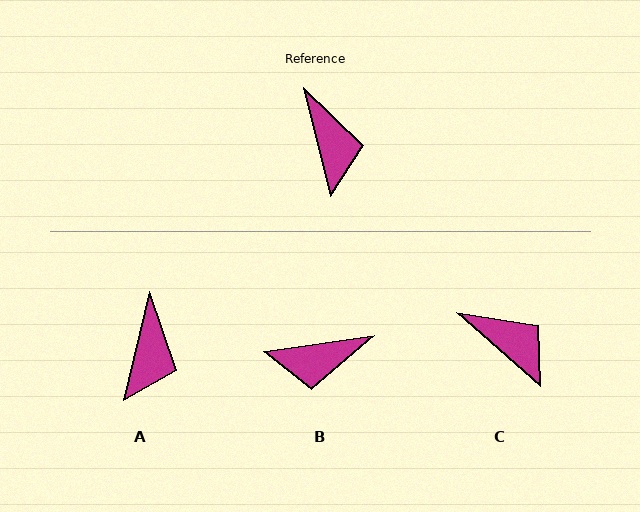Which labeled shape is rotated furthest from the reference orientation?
B, about 95 degrees away.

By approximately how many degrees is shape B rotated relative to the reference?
Approximately 95 degrees clockwise.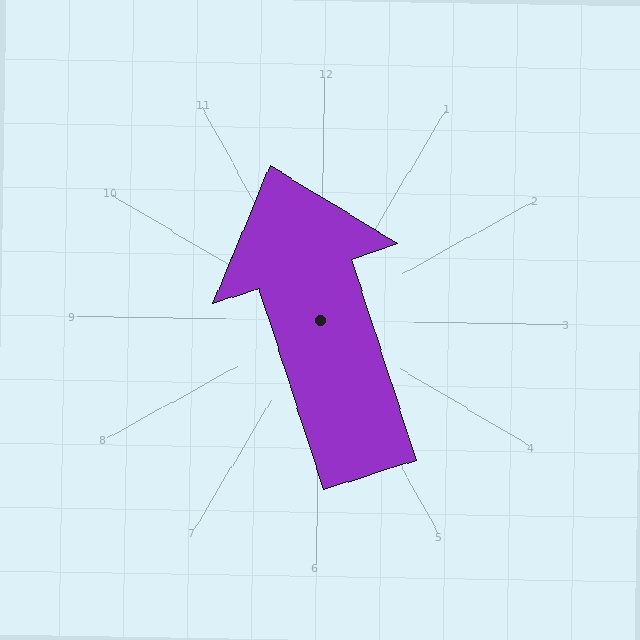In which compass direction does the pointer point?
North.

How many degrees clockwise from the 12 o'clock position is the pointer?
Approximately 341 degrees.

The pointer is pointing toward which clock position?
Roughly 11 o'clock.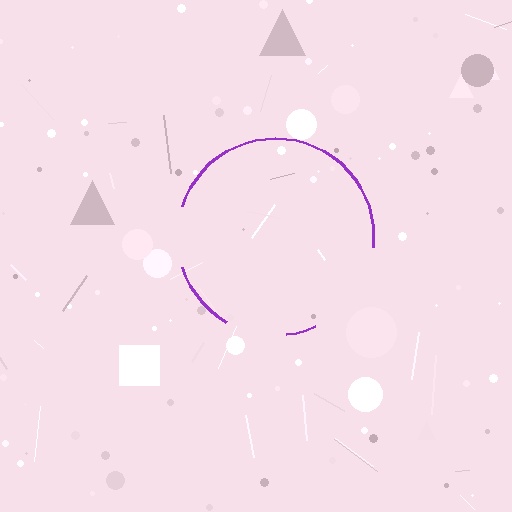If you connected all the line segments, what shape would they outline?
They would outline a circle.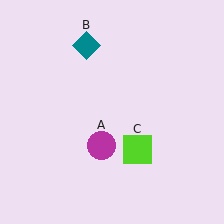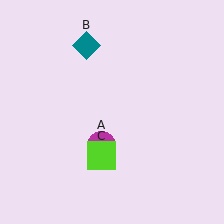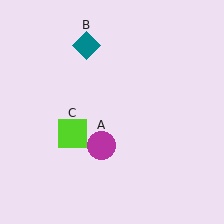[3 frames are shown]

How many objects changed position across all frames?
1 object changed position: lime square (object C).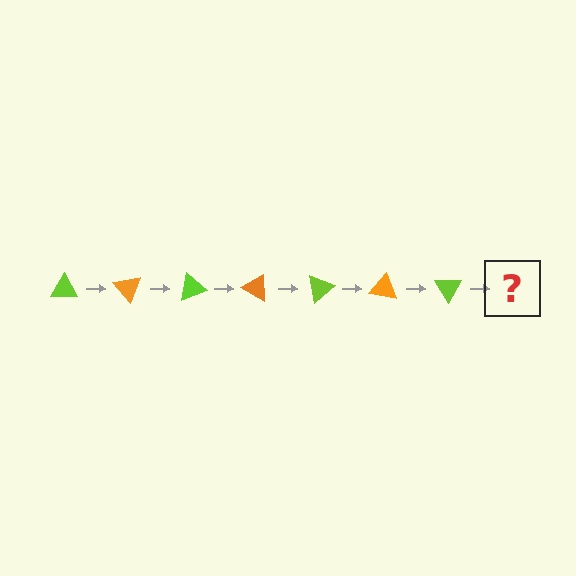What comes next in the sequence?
The next element should be an orange triangle, rotated 350 degrees from the start.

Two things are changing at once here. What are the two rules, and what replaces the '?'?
The two rules are that it rotates 50 degrees each step and the color cycles through lime and orange. The '?' should be an orange triangle, rotated 350 degrees from the start.